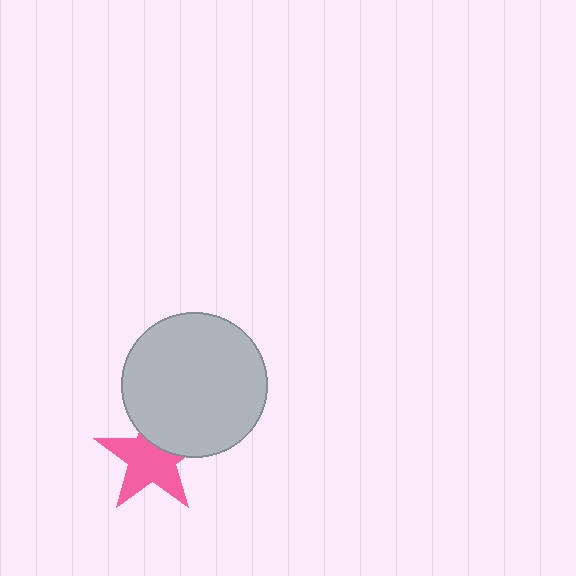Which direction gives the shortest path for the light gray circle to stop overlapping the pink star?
Moving up gives the shortest separation.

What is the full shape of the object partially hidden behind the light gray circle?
The partially hidden object is a pink star.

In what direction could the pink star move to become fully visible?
The pink star could move down. That would shift it out from behind the light gray circle entirely.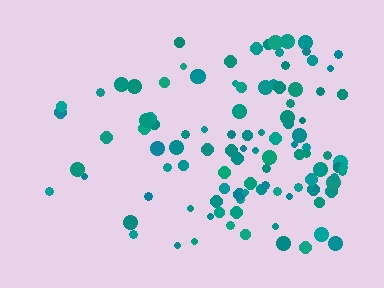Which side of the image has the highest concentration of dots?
The right.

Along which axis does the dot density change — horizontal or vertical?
Horizontal.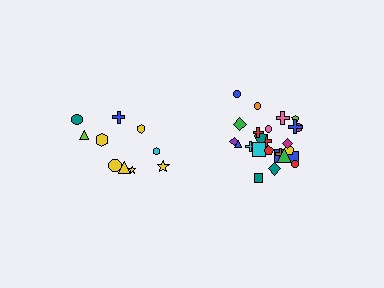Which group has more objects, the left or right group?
The right group.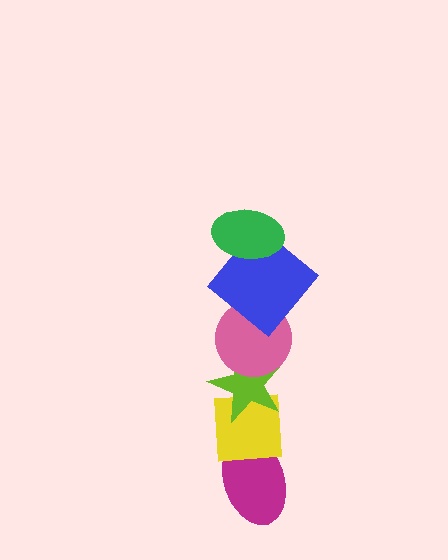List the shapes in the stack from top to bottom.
From top to bottom: the green ellipse, the blue diamond, the pink circle, the lime star, the yellow square, the magenta ellipse.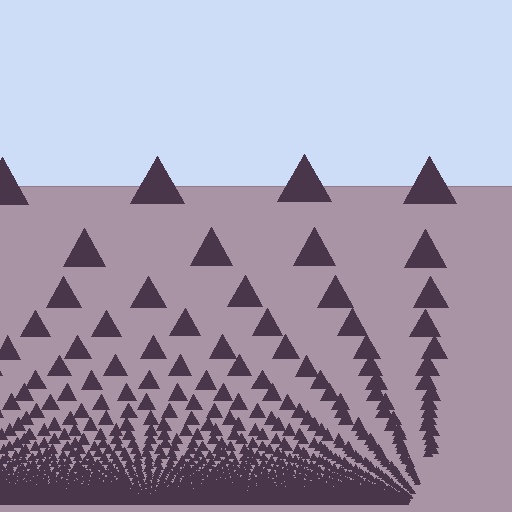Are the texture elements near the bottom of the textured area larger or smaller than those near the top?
Smaller. The gradient is inverted — elements near the bottom are smaller and denser.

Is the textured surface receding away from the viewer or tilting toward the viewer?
The surface appears to tilt toward the viewer. Texture elements get larger and sparser toward the top.